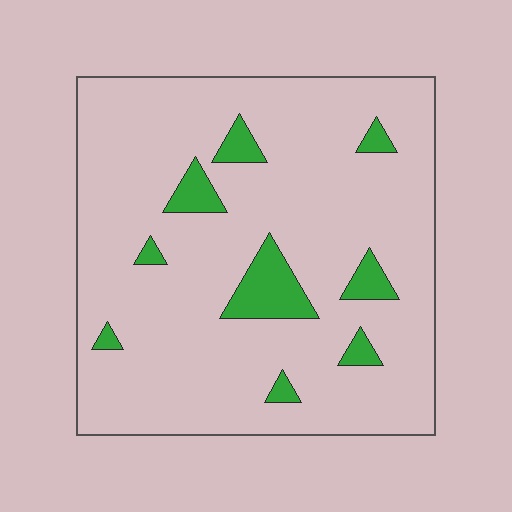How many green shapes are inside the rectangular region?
9.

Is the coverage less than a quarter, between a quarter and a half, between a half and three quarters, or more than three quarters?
Less than a quarter.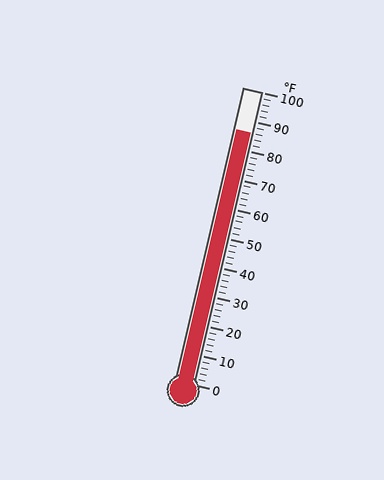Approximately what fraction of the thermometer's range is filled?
The thermometer is filled to approximately 85% of its range.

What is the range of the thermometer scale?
The thermometer scale ranges from 0°F to 100°F.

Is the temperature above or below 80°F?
The temperature is above 80°F.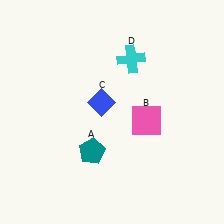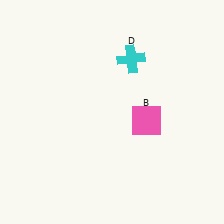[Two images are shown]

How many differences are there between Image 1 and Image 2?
There are 2 differences between the two images.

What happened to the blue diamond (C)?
The blue diamond (C) was removed in Image 2. It was in the top-left area of Image 1.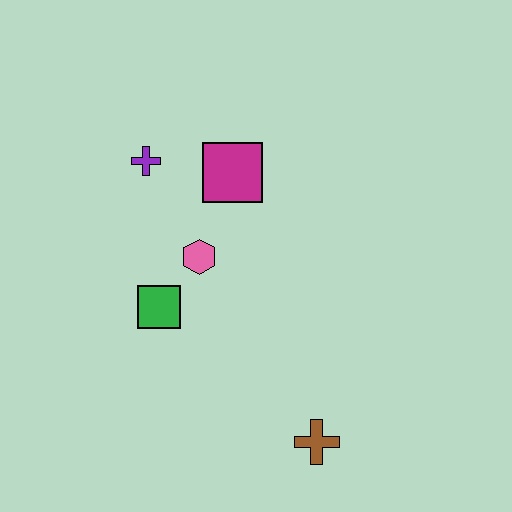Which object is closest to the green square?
The pink hexagon is closest to the green square.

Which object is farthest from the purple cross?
The brown cross is farthest from the purple cross.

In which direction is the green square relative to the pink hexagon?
The green square is below the pink hexagon.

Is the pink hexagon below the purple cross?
Yes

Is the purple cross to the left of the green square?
Yes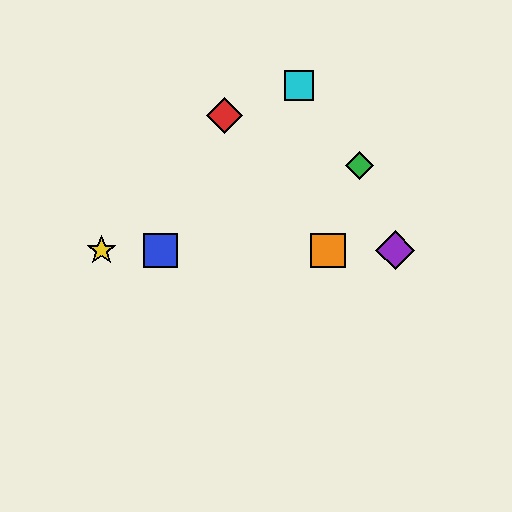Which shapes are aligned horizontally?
The blue square, the yellow star, the purple diamond, the orange square are aligned horizontally.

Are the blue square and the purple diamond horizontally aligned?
Yes, both are at y≈250.